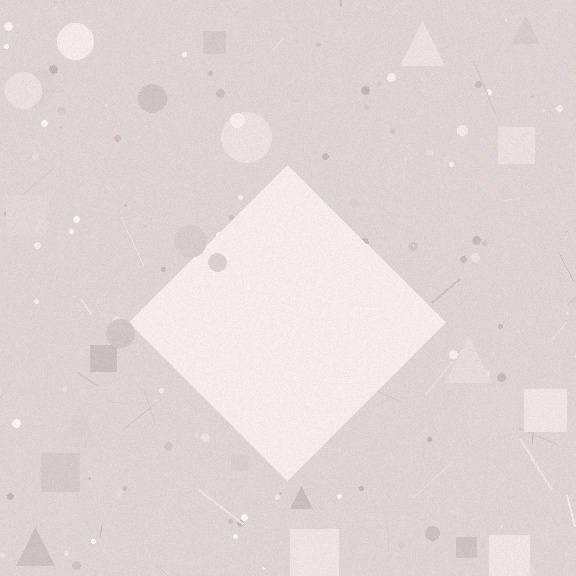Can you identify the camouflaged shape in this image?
The camouflaged shape is a diamond.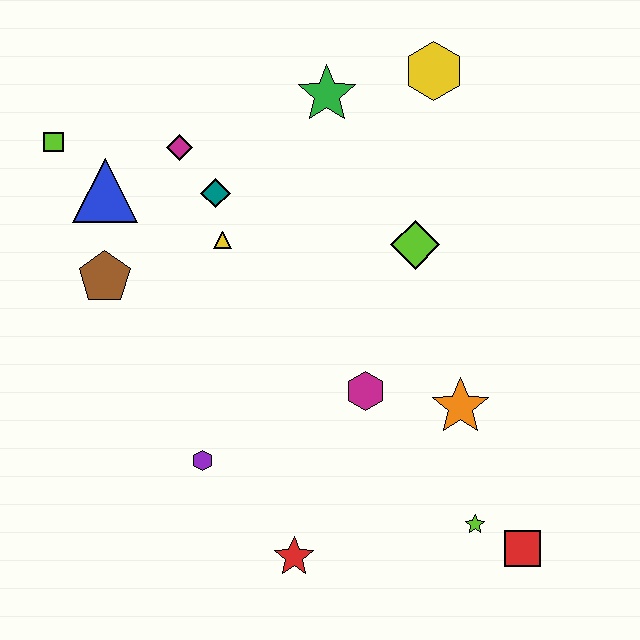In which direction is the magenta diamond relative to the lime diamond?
The magenta diamond is to the left of the lime diamond.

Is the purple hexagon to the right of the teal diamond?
No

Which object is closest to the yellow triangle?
The teal diamond is closest to the yellow triangle.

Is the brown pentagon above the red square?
Yes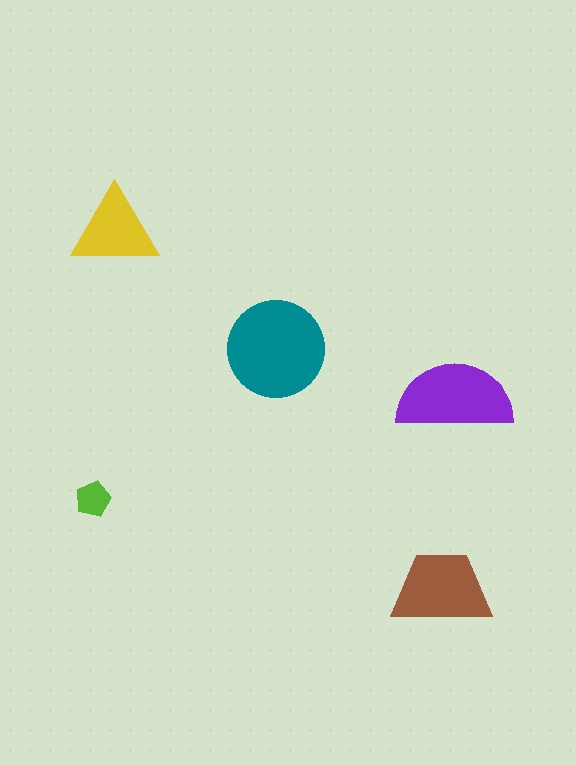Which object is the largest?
The teal circle.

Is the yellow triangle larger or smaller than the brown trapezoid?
Smaller.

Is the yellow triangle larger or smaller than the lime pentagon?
Larger.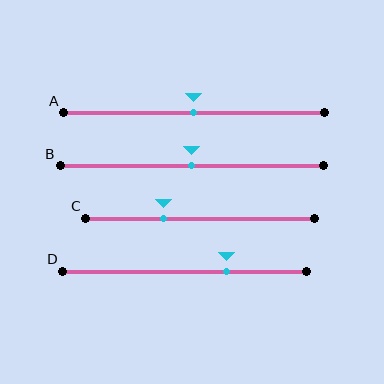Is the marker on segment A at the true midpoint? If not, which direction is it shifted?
Yes, the marker on segment A is at the true midpoint.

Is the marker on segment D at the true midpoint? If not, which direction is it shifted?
No, the marker on segment D is shifted to the right by about 17% of the segment length.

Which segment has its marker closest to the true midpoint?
Segment A has its marker closest to the true midpoint.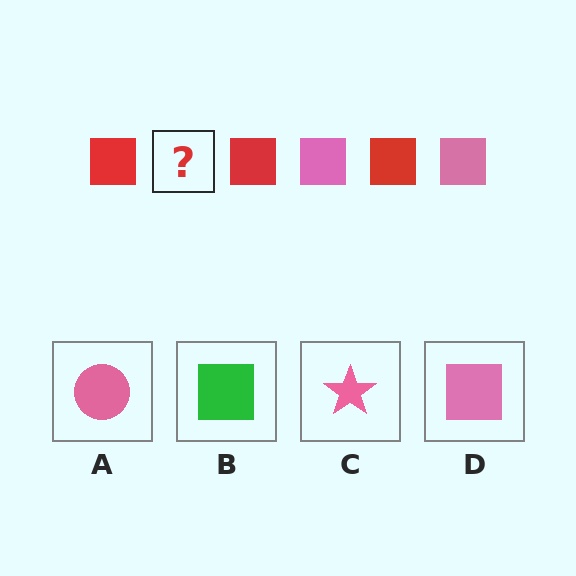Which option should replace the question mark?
Option D.